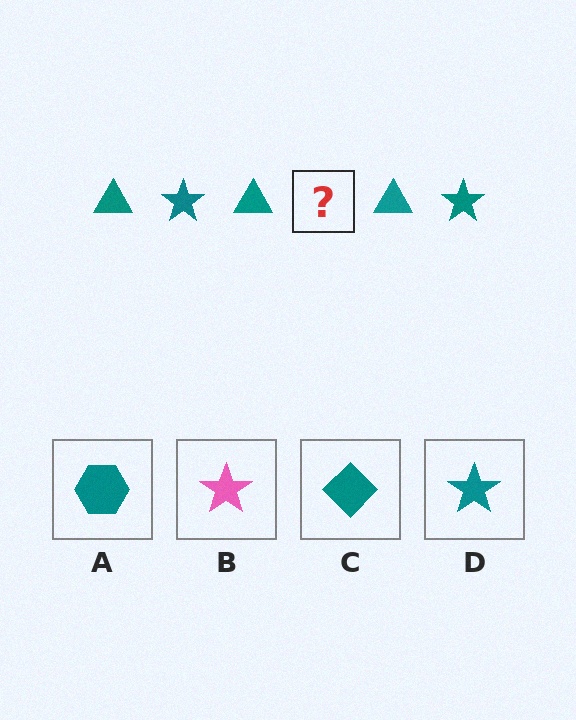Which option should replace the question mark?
Option D.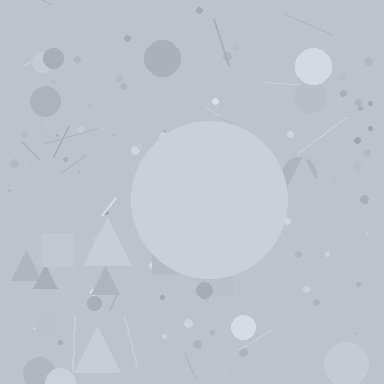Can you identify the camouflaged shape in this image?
The camouflaged shape is a circle.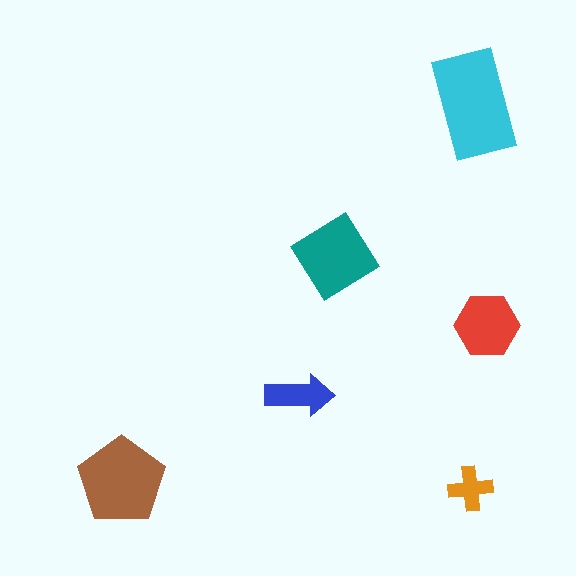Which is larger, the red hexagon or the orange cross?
The red hexagon.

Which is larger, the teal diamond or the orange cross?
The teal diamond.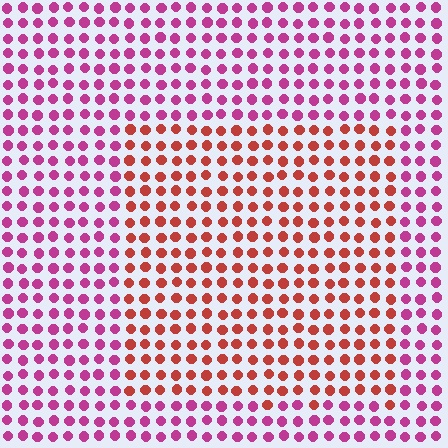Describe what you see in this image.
The image is filled with small magenta elements in a uniform arrangement. A rectangle-shaped region is visible where the elements are tinted to a slightly different hue, forming a subtle color boundary.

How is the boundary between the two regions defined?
The boundary is defined purely by a slight shift in hue (about 42 degrees). Spacing, size, and orientation are identical on both sides.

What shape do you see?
I see a rectangle.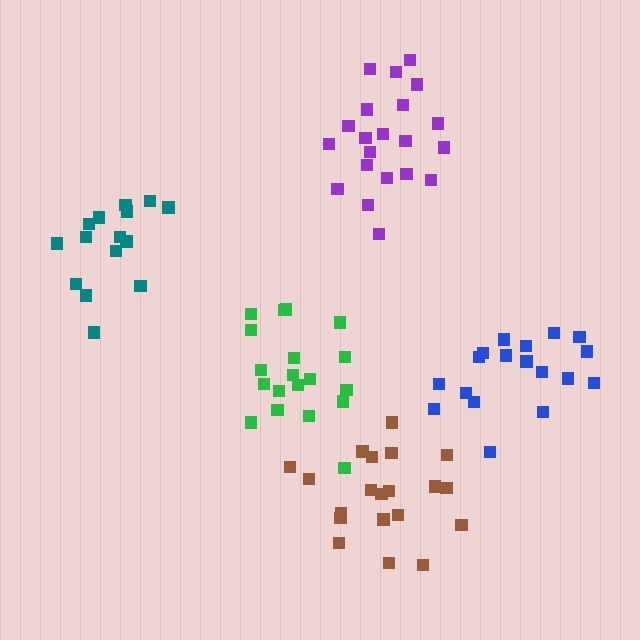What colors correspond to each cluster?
The clusters are colored: brown, teal, blue, green, purple.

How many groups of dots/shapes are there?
There are 5 groups.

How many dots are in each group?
Group 1: 20 dots, Group 2: 16 dots, Group 3: 18 dots, Group 4: 19 dots, Group 5: 21 dots (94 total).